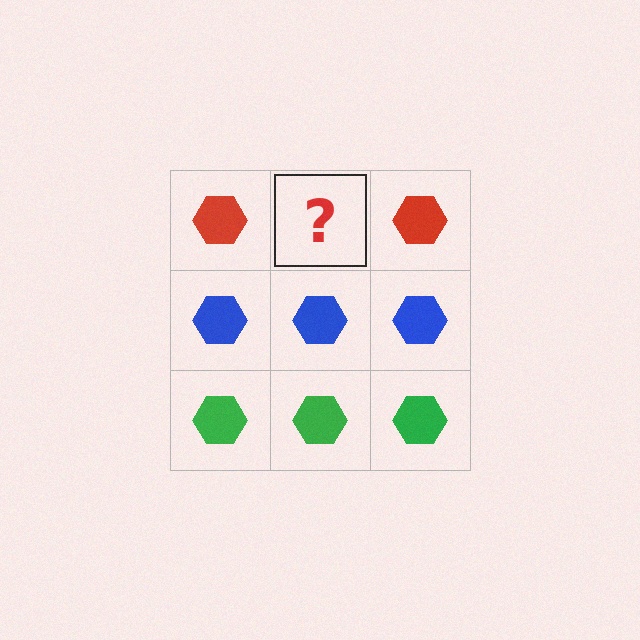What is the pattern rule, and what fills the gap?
The rule is that each row has a consistent color. The gap should be filled with a red hexagon.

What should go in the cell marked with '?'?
The missing cell should contain a red hexagon.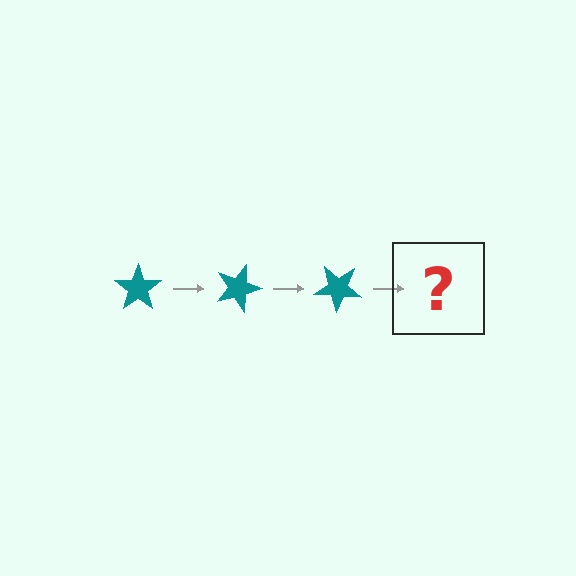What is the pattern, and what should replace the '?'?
The pattern is that the star rotates 20 degrees each step. The '?' should be a teal star rotated 60 degrees.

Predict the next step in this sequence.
The next step is a teal star rotated 60 degrees.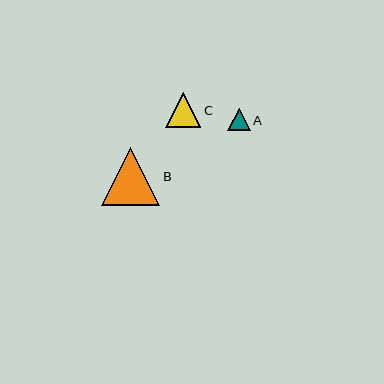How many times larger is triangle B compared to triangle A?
Triangle B is approximately 2.6 times the size of triangle A.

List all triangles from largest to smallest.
From largest to smallest: B, C, A.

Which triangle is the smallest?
Triangle A is the smallest with a size of approximately 22 pixels.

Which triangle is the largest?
Triangle B is the largest with a size of approximately 58 pixels.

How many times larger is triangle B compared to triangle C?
Triangle B is approximately 1.7 times the size of triangle C.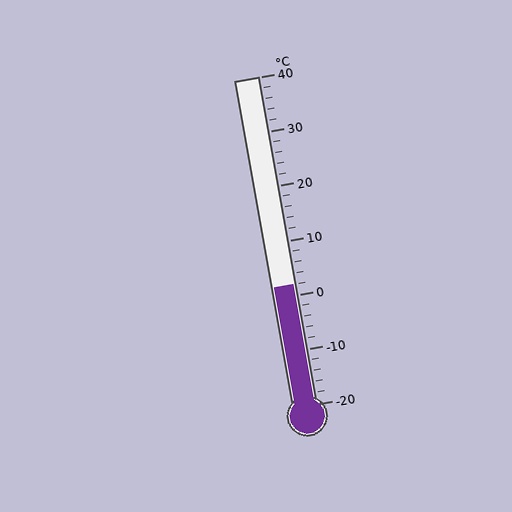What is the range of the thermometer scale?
The thermometer scale ranges from -20°C to 40°C.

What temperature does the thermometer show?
The thermometer shows approximately 2°C.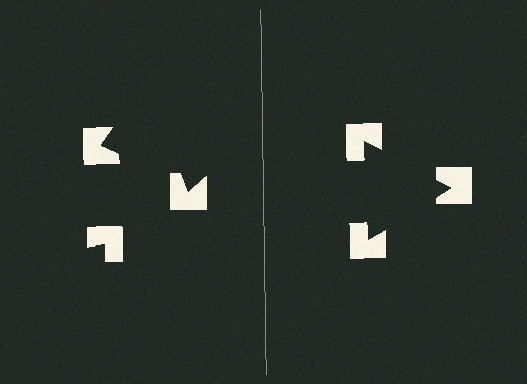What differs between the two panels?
The notched squares are positioned identically on both sides; only the wedge orientations differ. On the right they align to a triangle; on the left they are misaligned.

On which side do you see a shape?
An illusory triangle appears on the right side. On the left side the wedge cuts are rotated, so no coherent shape forms.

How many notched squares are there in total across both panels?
6 — 3 on each side.